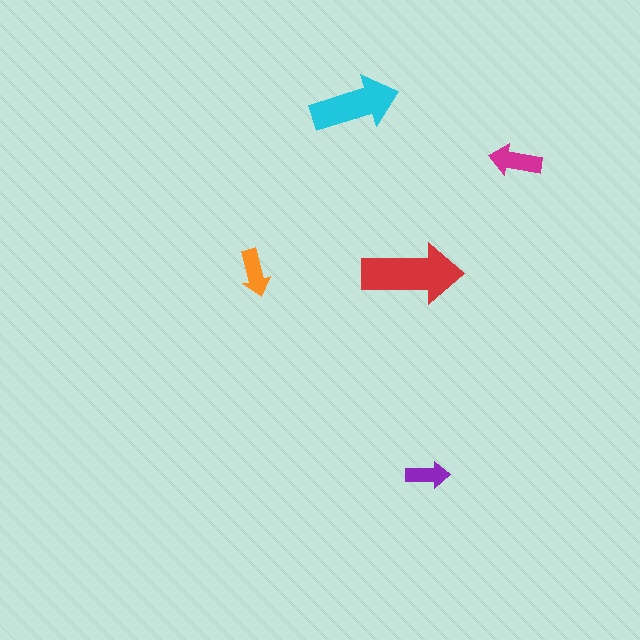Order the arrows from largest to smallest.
the red one, the cyan one, the magenta one, the orange one, the purple one.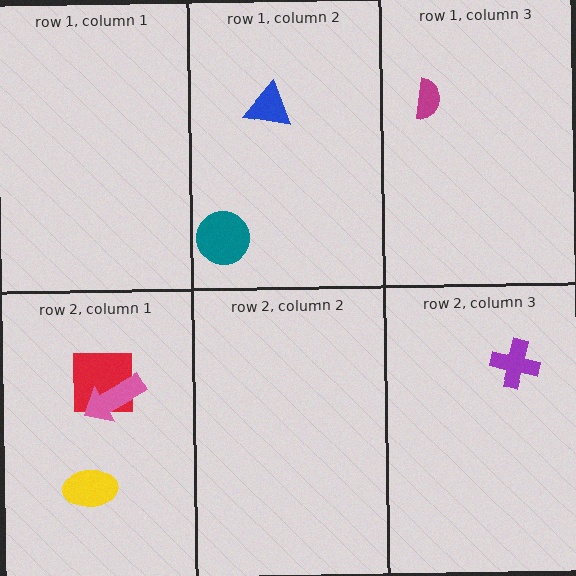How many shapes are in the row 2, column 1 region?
3.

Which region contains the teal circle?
The row 1, column 2 region.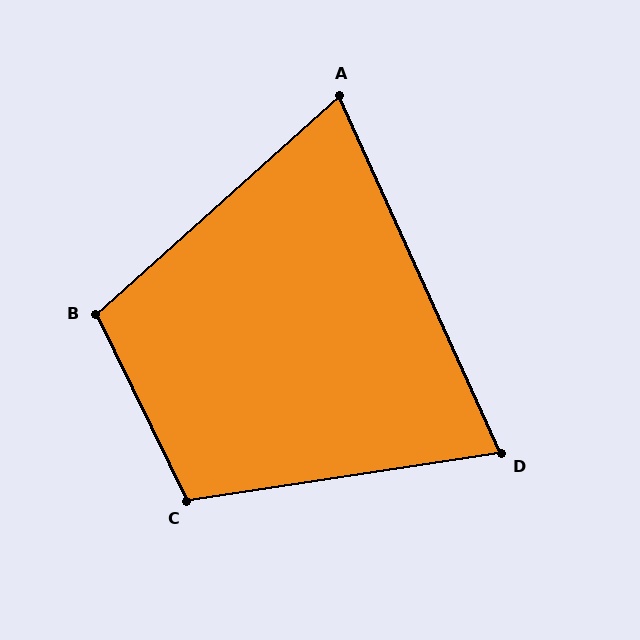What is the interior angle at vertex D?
Approximately 74 degrees (acute).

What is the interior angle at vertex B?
Approximately 106 degrees (obtuse).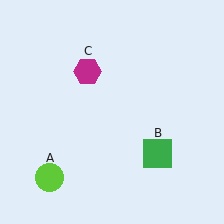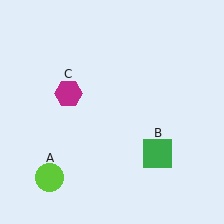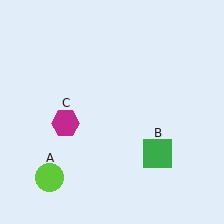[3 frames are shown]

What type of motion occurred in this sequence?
The magenta hexagon (object C) rotated counterclockwise around the center of the scene.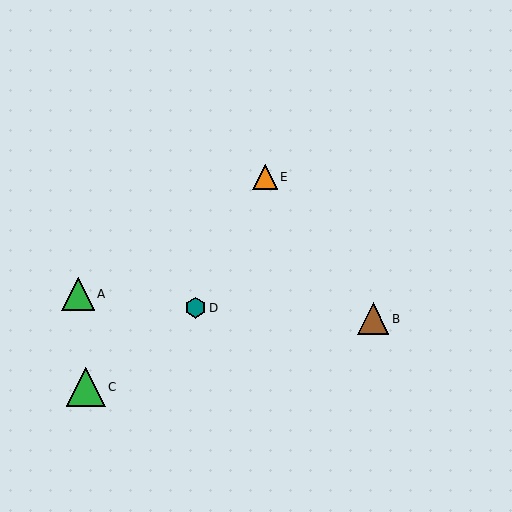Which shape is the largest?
The green triangle (labeled C) is the largest.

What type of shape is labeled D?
Shape D is a teal hexagon.